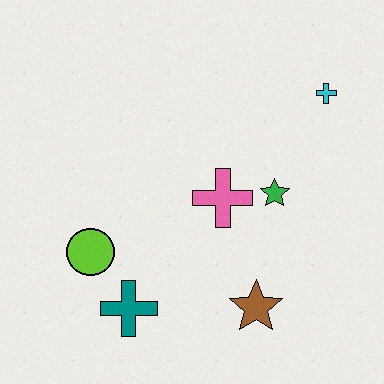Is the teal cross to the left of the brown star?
Yes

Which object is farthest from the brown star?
The cyan cross is farthest from the brown star.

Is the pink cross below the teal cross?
No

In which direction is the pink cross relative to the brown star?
The pink cross is above the brown star.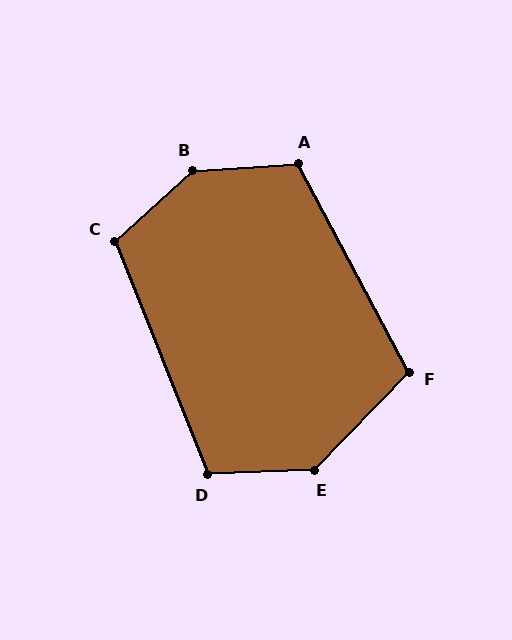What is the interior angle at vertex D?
Approximately 110 degrees (obtuse).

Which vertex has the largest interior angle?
B, at approximately 142 degrees.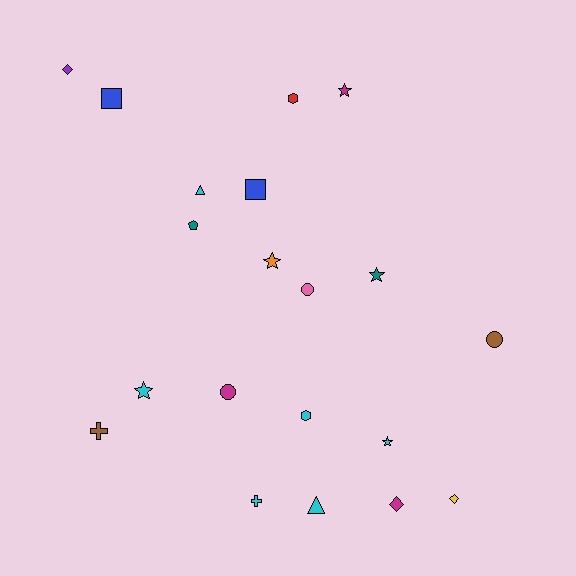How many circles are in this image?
There are 3 circles.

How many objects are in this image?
There are 20 objects.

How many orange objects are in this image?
There is 1 orange object.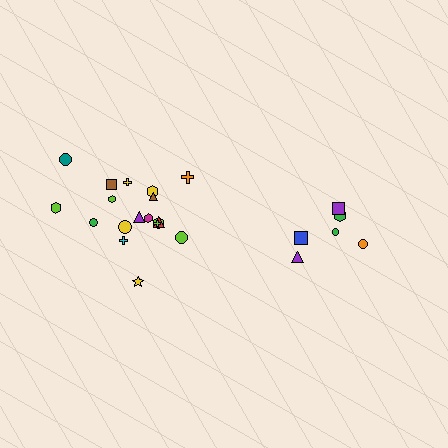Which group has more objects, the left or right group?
The left group.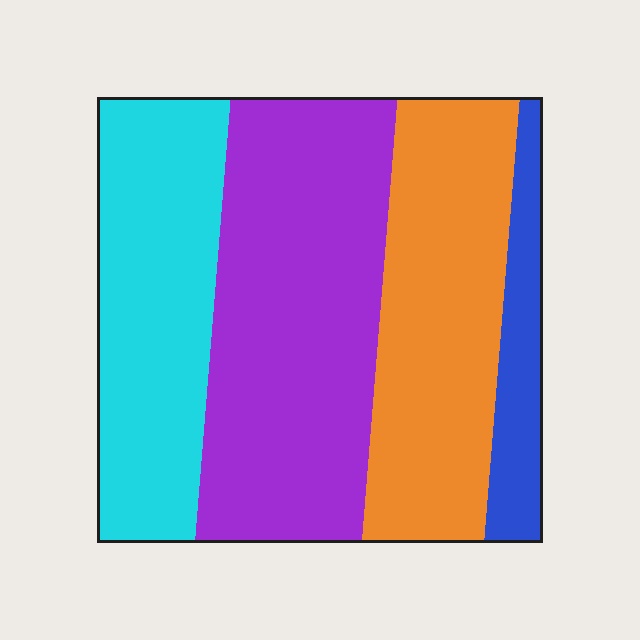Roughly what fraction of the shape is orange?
Orange covers about 25% of the shape.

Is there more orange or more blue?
Orange.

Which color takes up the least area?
Blue, at roughly 10%.